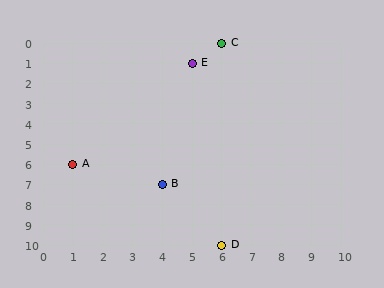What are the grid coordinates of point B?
Point B is at grid coordinates (4, 7).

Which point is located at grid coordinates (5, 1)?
Point E is at (5, 1).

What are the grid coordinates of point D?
Point D is at grid coordinates (6, 10).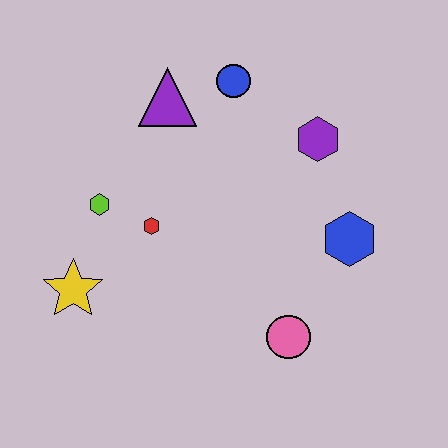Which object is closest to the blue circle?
The purple triangle is closest to the blue circle.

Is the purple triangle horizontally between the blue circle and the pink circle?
No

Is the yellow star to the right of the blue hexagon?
No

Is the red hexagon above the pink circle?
Yes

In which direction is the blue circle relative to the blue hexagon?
The blue circle is above the blue hexagon.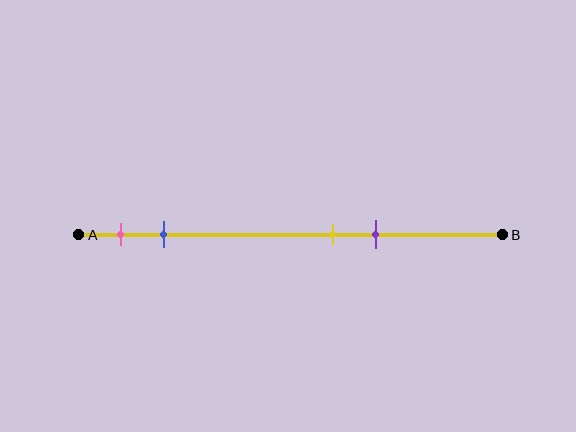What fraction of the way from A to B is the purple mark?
The purple mark is approximately 70% (0.7) of the way from A to B.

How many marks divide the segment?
There are 4 marks dividing the segment.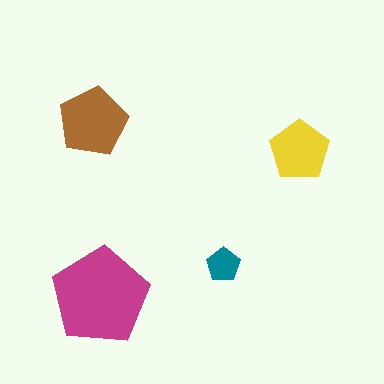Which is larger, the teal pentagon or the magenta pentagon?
The magenta one.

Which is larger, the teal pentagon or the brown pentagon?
The brown one.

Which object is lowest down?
The magenta pentagon is bottommost.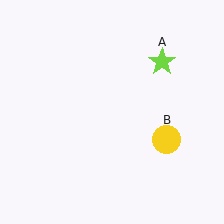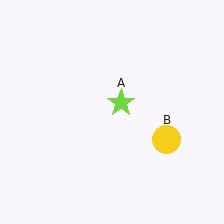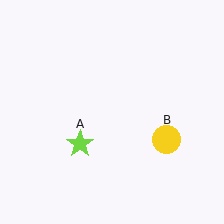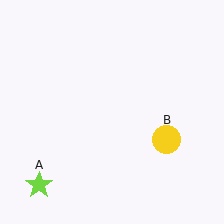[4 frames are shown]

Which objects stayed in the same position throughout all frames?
Yellow circle (object B) remained stationary.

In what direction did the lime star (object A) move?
The lime star (object A) moved down and to the left.